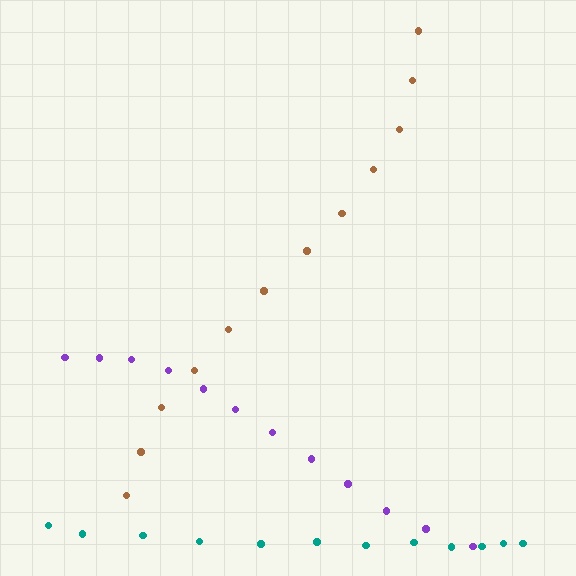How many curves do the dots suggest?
There are 3 distinct paths.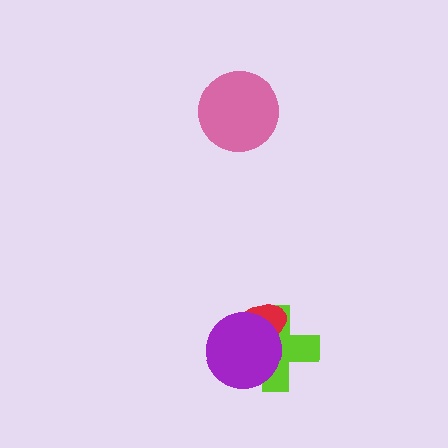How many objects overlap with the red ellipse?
2 objects overlap with the red ellipse.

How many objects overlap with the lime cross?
2 objects overlap with the lime cross.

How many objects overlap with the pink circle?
0 objects overlap with the pink circle.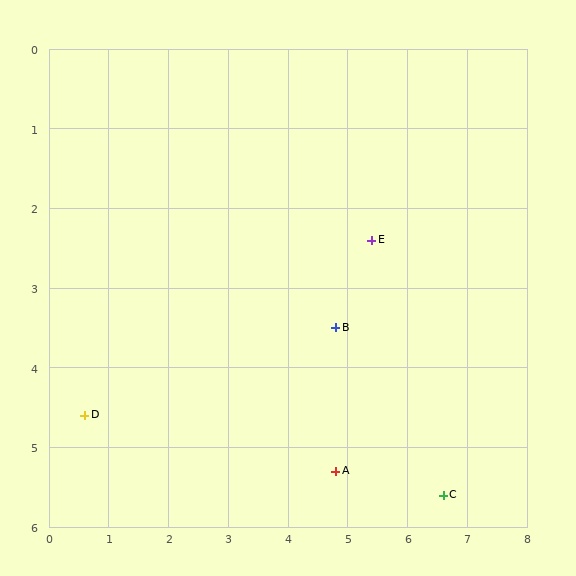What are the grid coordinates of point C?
Point C is at approximately (6.6, 5.6).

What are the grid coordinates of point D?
Point D is at approximately (0.6, 4.6).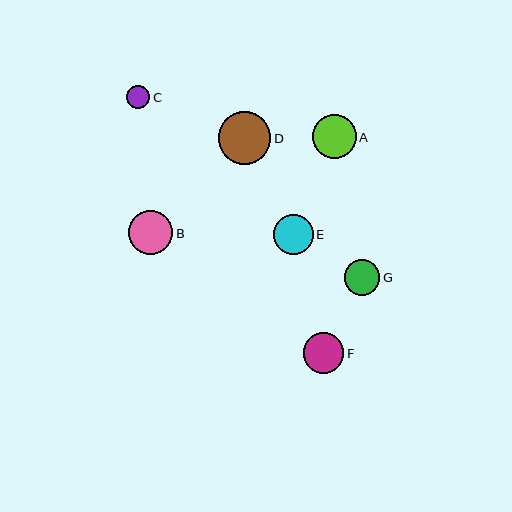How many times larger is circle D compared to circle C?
Circle D is approximately 2.3 times the size of circle C.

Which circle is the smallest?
Circle C is the smallest with a size of approximately 23 pixels.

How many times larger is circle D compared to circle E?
Circle D is approximately 1.3 times the size of circle E.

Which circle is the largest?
Circle D is the largest with a size of approximately 52 pixels.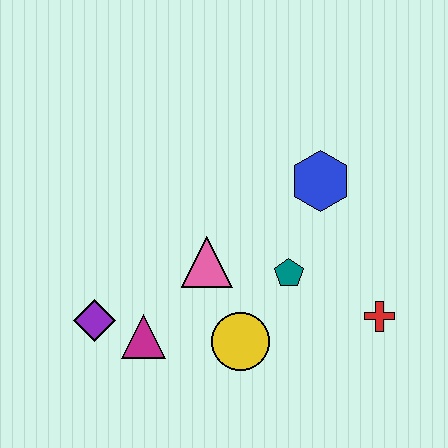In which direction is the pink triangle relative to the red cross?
The pink triangle is to the left of the red cross.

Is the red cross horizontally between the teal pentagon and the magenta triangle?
No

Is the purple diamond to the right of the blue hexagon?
No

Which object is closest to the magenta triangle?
The purple diamond is closest to the magenta triangle.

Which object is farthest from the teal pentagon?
The purple diamond is farthest from the teal pentagon.